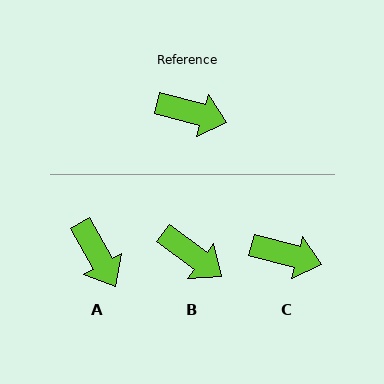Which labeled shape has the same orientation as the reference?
C.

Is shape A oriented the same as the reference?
No, it is off by about 45 degrees.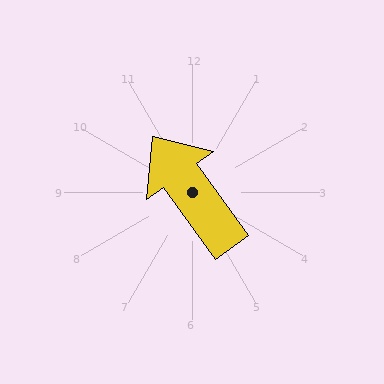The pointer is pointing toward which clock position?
Roughly 11 o'clock.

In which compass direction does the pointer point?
Northwest.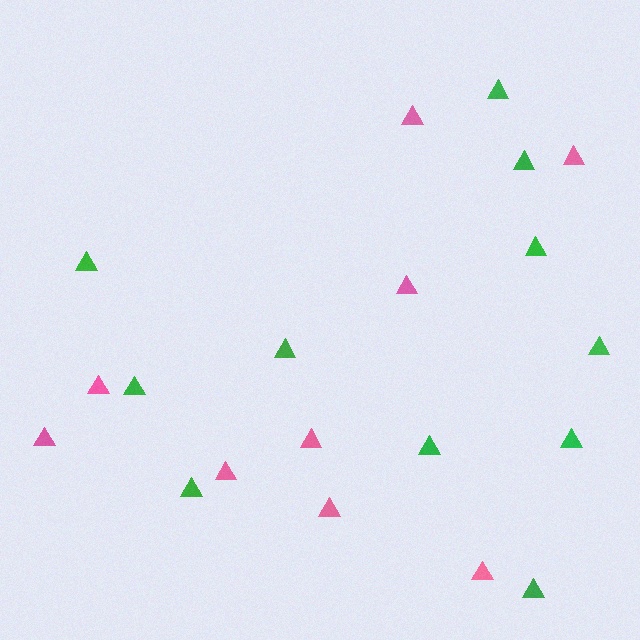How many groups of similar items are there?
There are 2 groups: one group of pink triangles (9) and one group of green triangles (11).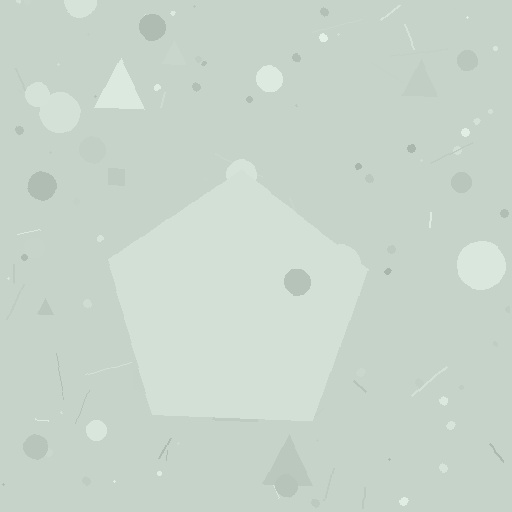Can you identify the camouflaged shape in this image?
The camouflaged shape is a pentagon.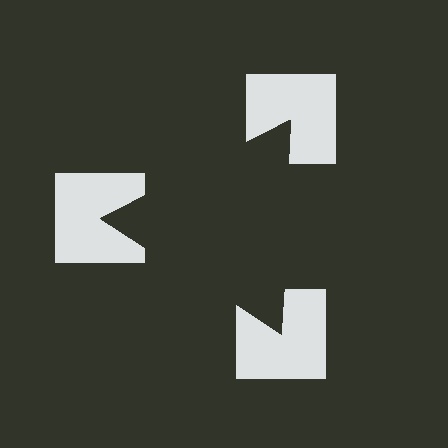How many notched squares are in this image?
There are 3 — one at each vertex of the illusory triangle.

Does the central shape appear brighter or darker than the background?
It typically appears slightly darker than the background, even though no actual brightness change is drawn.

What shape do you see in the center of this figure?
An illusory triangle — its edges are inferred from the aligned wedge cuts in the notched squares, not physically drawn.